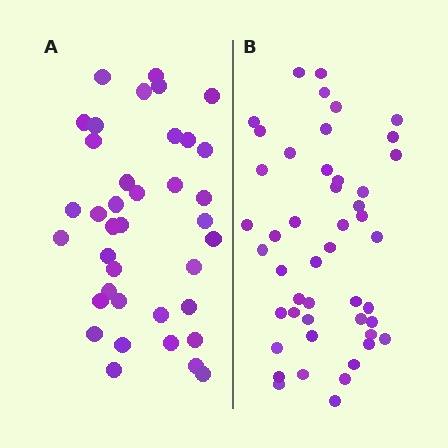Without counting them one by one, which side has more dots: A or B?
Region B (the right region) has more dots.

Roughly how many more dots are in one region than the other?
Region B has roughly 8 or so more dots than region A.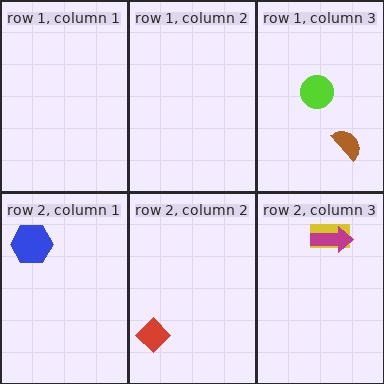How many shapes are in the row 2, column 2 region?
1.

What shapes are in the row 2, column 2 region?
The red diamond.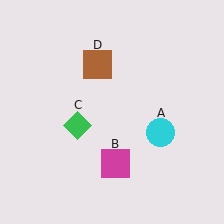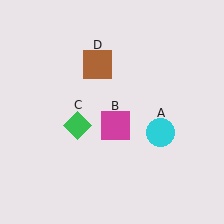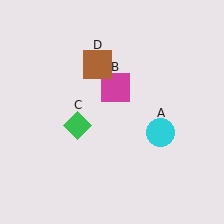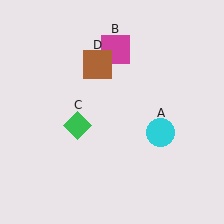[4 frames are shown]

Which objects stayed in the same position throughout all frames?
Cyan circle (object A) and green diamond (object C) and brown square (object D) remained stationary.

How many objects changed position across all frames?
1 object changed position: magenta square (object B).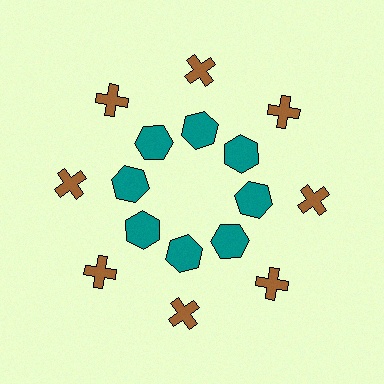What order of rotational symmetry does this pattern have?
This pattern has 8-fold rotational symmetry.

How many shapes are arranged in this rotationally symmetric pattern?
There are 16 shapes, arranged in 8 groups of 2.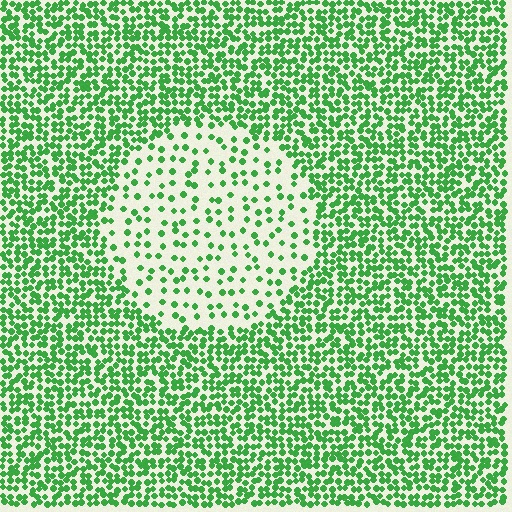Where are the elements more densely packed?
The elements are more densely packed outside the circle boundary.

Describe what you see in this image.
The image contains small green elements arranged at two different densities. A circle-shaped region is visible where the elements are less densely packed than the surrounding area.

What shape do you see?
I see a circle.